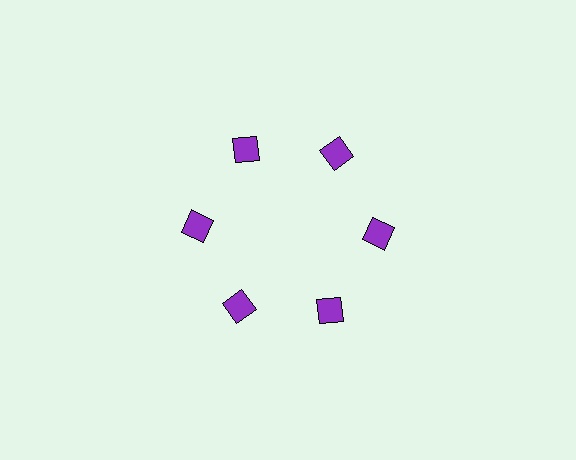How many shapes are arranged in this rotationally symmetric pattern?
There are 6 shapes, arranged in 6 groups of 1.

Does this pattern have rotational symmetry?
Yes, this pattern has 6-fold rotational symmetry. It looks the same after rotating 60 degrees around the center.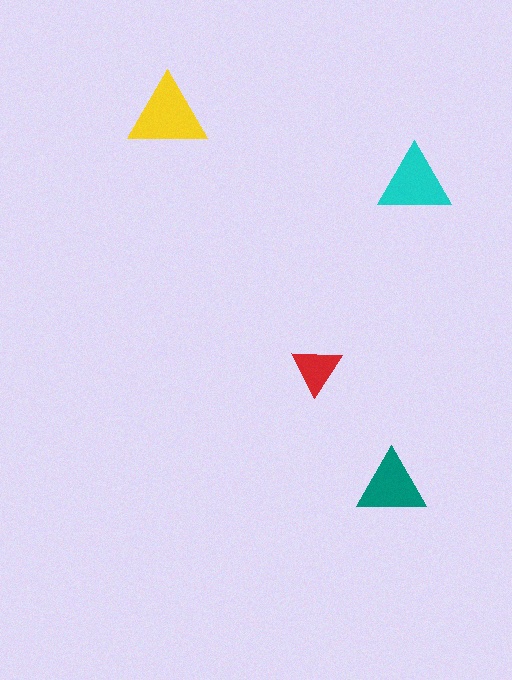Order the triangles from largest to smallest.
the yellow one, the cyan one, the teal one, the red one.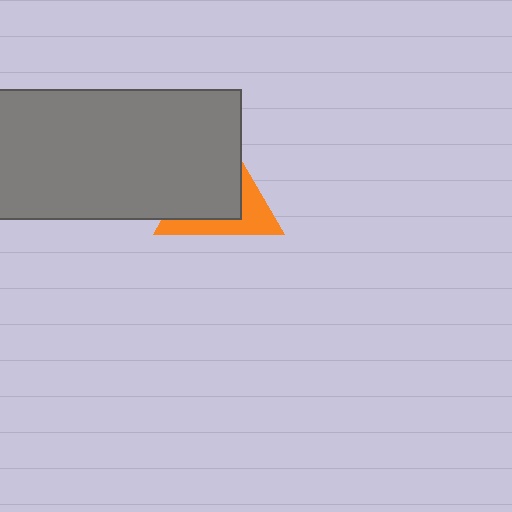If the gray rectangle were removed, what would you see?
You would see the complete orange triangle.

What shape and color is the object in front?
The object in front is a gray rectangle.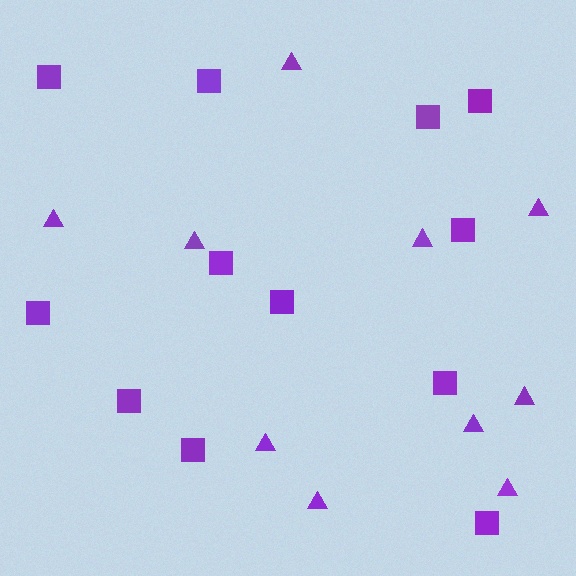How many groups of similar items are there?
There are 2 groups: one group of squares (12) and one group of triangles (10).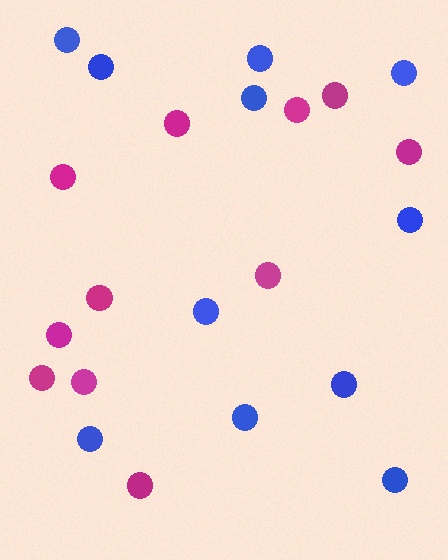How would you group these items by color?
There are 2 groups: one group of blue circles (11) and one group of magenta circles (11).